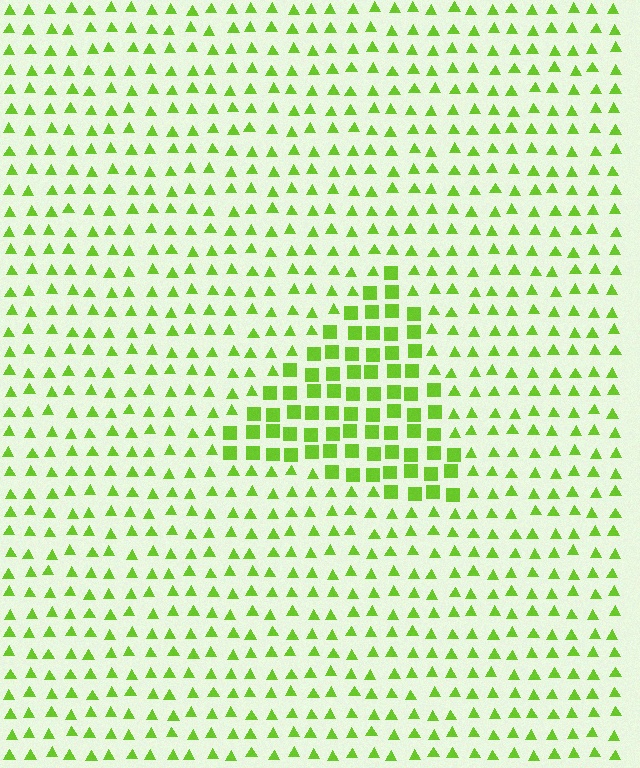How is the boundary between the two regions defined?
The boundary is defined by a change in element shape: squares inside vs. triangles outside. All elements share the same color and spacing.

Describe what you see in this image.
The image is filled with small lime elements arranged in a uniform grid. A triangle-shaped region contains squares, while the surrounding area contains triangles. The boundary is defined purely by the change in element shape.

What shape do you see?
I see a triangle.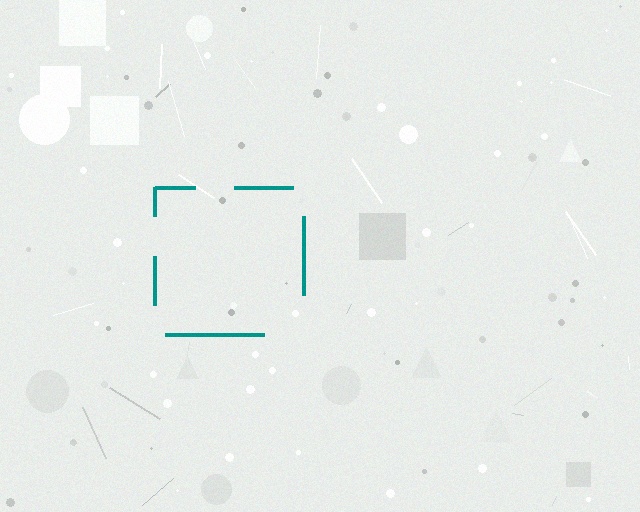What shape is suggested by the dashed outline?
The dashed outline suggests a square.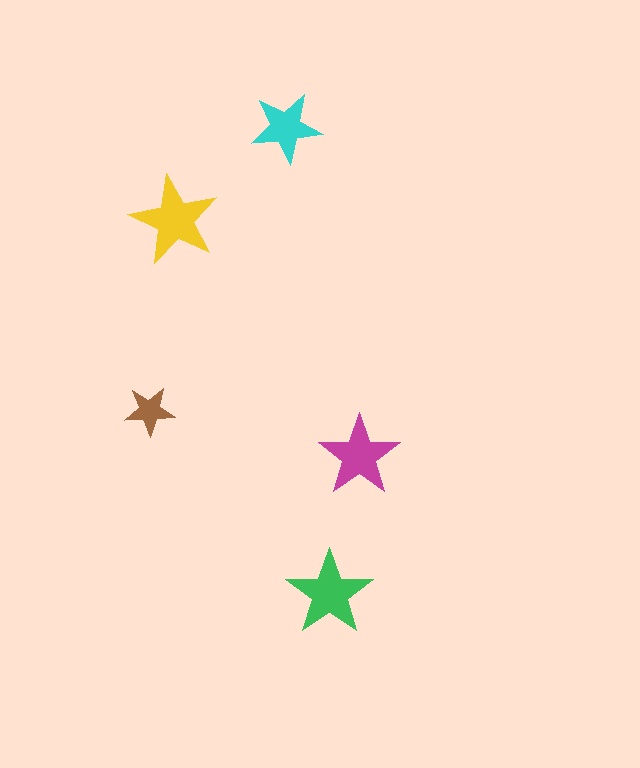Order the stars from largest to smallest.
the yellow one, the green one, the magenta one, the cyan one, the brown one.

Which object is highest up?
The cyan star is topmost.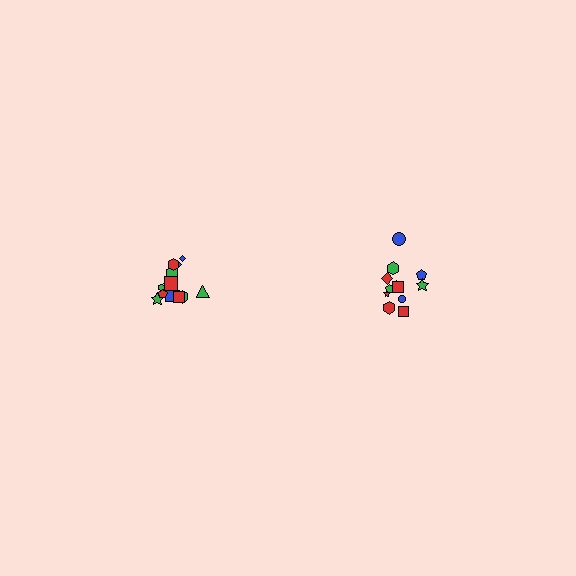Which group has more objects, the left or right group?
The left group.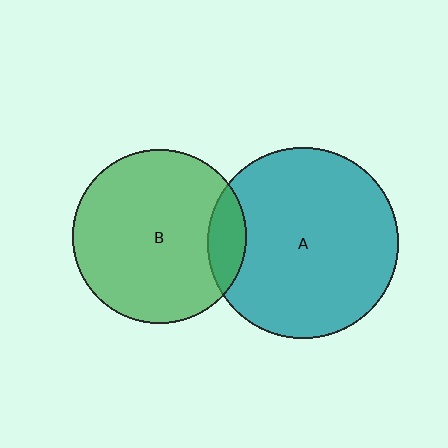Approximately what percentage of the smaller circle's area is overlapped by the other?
Approximately 15%.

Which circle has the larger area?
Circle A (teal).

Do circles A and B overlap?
Yes.